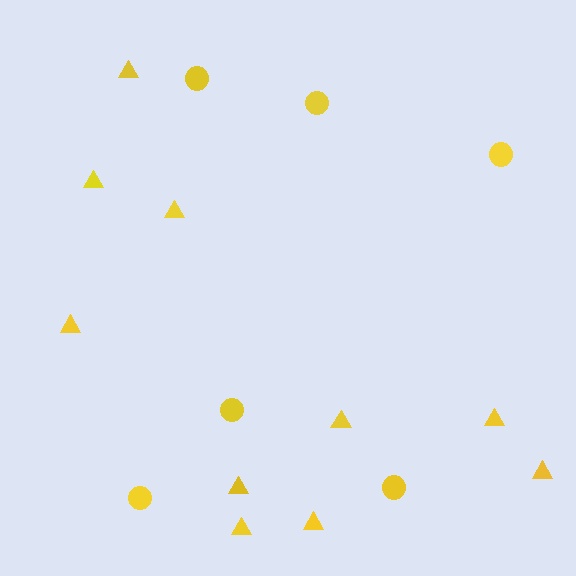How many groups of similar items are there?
There are 2 groups: one group of triangles (10) and one group of circles (6).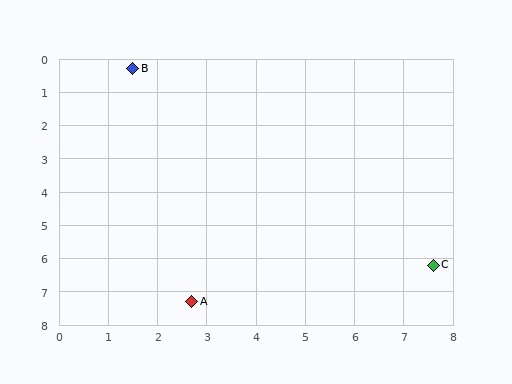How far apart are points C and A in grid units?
Points C and A are about 5.0 grid units apart.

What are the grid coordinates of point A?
Point A is at approximately (2.7, 7.3).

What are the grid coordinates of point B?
Point B is at approximately (1.5, 0.3).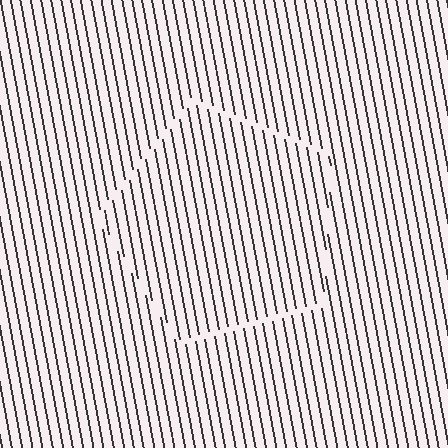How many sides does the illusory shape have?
5 sides — the line-ends trace a pentagon.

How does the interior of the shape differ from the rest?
The interior of the shape contains the same grating, shifted by half a period — the contour is defined by the phase discontinuity where line-ends from the inner and outer gratings abut.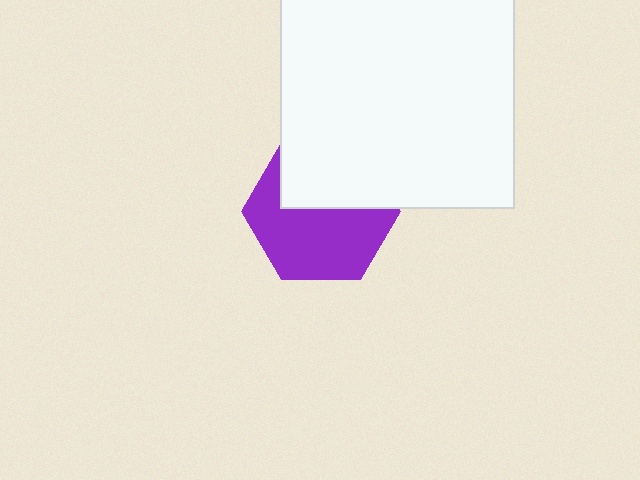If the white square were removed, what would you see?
You would see the complete purple hexagon.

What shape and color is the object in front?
The object in front is a white square.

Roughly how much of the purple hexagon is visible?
About half of it is visible (roughly 59%).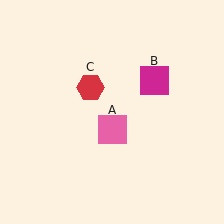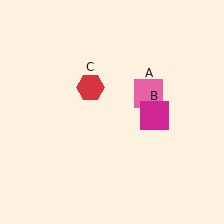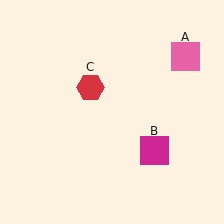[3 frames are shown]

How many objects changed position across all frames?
2 objects changed position: pink square (object A), magenta square (object B).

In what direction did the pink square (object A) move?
The pink square (object A) moved up and to the right.